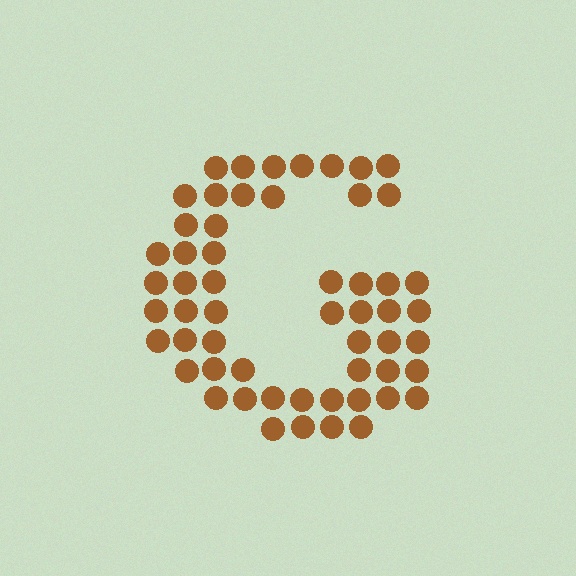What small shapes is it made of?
It is made of small circles.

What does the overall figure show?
The overall figure shows the letter G.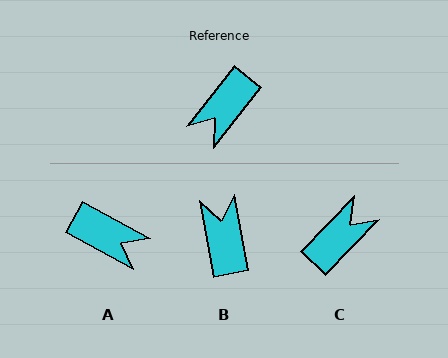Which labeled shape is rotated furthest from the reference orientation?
C, about 174 degrees away.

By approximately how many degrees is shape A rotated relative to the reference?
Approximately 100 degrees counter-clockwise.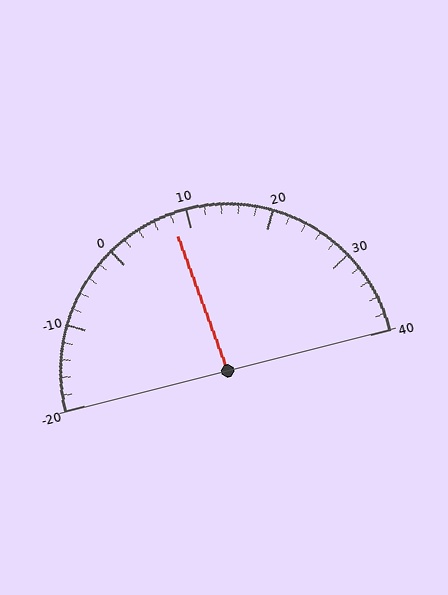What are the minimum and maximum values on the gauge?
The gauge ranges from -20 to 40.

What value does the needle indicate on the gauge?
The needle indicates approximately 8.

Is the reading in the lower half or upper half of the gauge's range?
The reading is in the lower half of the range (-20 to 40).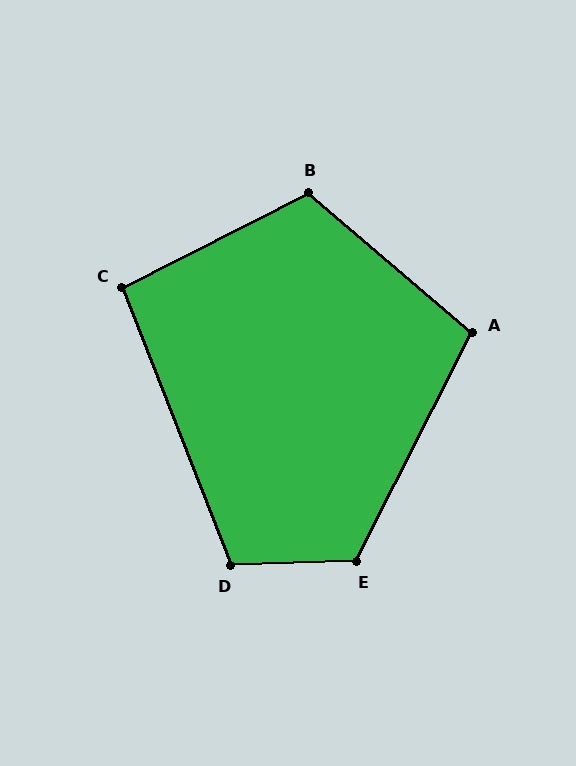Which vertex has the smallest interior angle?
C, at approximately 96 degrees.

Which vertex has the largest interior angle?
E, at approximately 119 degrees.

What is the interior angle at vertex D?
Approximately 110 degrees (obtuse).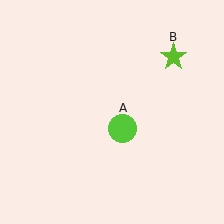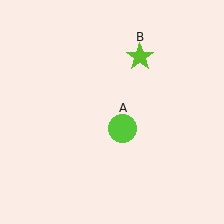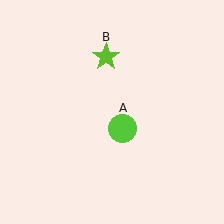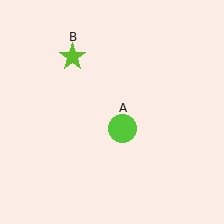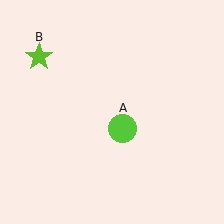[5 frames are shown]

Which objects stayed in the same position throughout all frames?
Lime circle (object A) remained stationary.